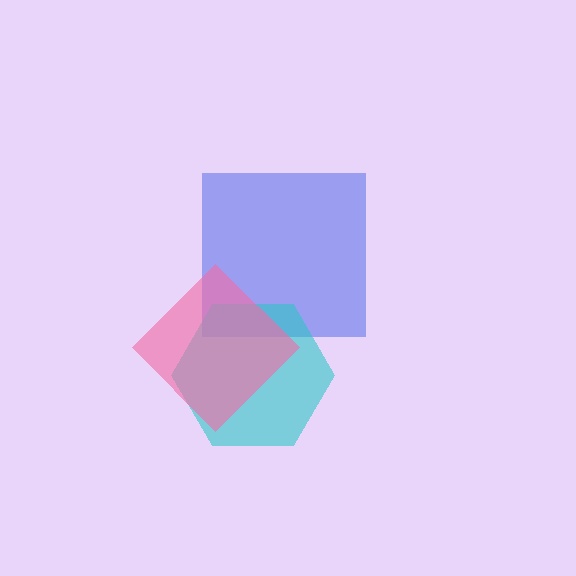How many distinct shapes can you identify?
There are 3 distinct shapes: a blue square, a cyan hexagon, a pink diamond.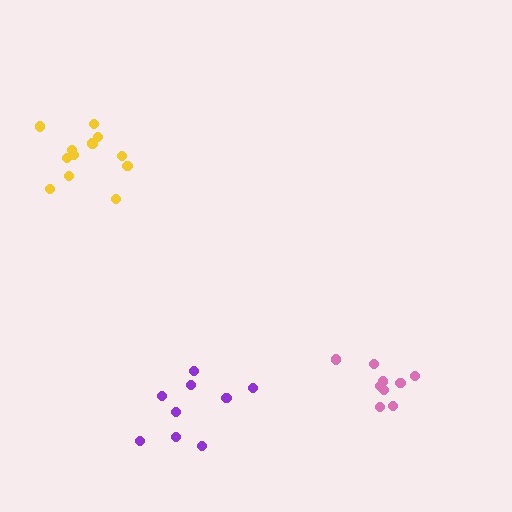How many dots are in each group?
Group 1: 9 dots, Group 2: 9 dots, Group 3: 12 dots (30 total).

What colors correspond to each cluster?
The clusters are colored: purple, pink, yellow.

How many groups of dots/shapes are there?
There are 3 groups.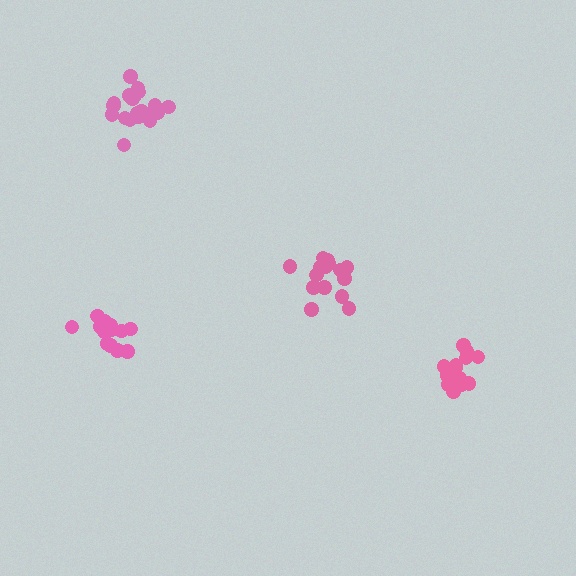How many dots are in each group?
Group 1: 14 dots, Group 2: 20 dots, Group 3: 15 dots, Group 4: 16 dots (65 total).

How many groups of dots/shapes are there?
There are 4 groups.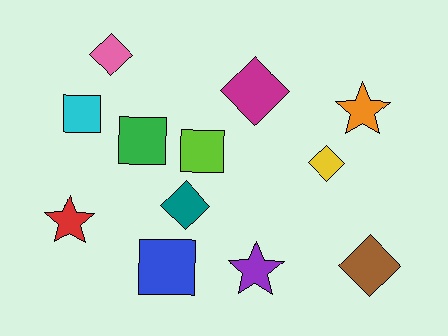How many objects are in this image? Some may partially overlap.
There are 12 objects.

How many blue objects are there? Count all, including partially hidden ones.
There is 1 blue object.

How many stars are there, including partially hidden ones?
There are 3 stars.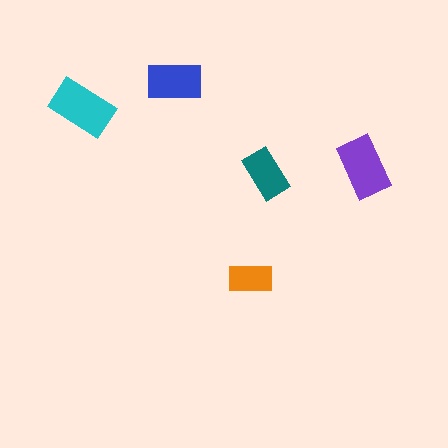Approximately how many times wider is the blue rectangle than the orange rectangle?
About 1.5 times wider.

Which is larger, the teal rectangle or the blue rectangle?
The blue one.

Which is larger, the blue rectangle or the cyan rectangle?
The cyan one.